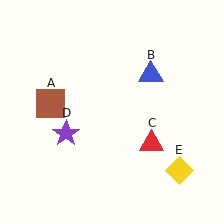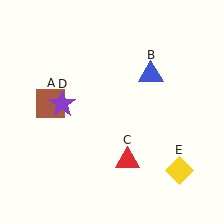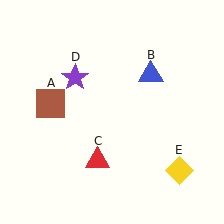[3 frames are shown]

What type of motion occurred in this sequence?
The red triangle (object C), purple star (object D) rotated clockwise around the center of the scene.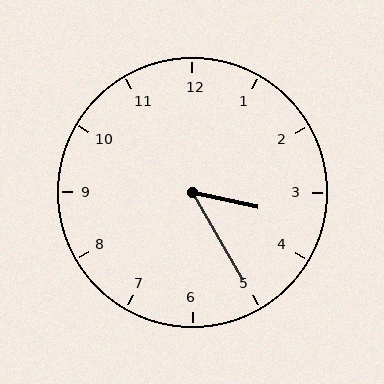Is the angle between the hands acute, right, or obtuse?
It is acute.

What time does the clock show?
3:25.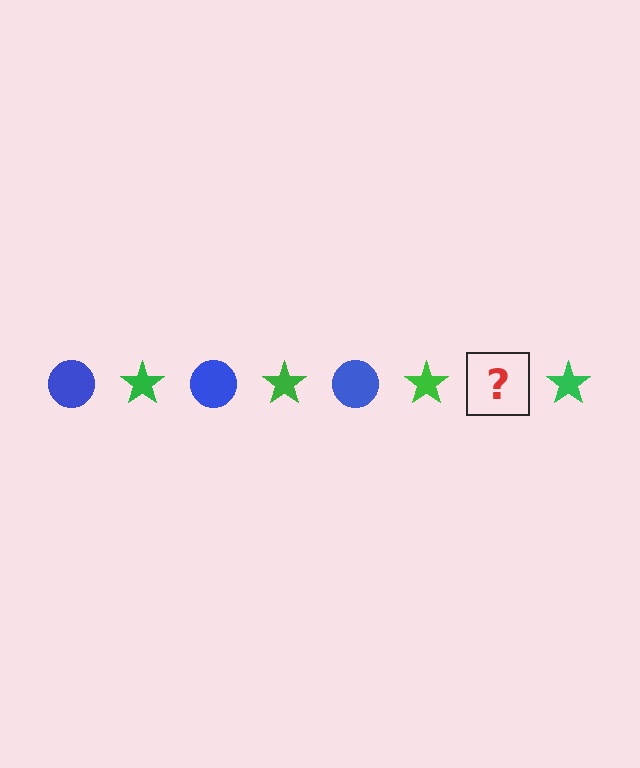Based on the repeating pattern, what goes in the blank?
The blank should be a blue circle.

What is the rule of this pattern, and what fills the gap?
The rule is that the pattern alternates between blue circle and green star. The gap should be filled with a blue circle.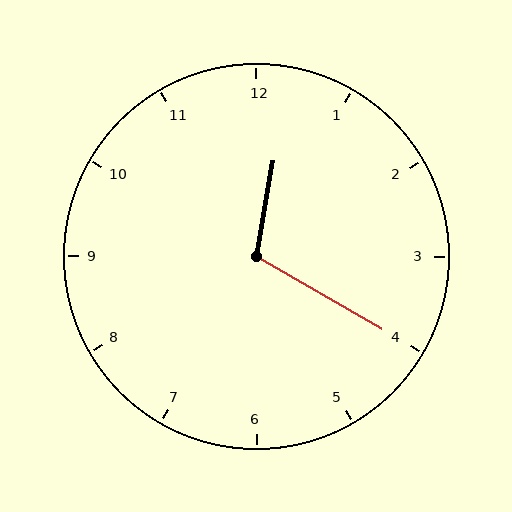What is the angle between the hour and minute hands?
Approximately 110 degrees.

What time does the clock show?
12:20.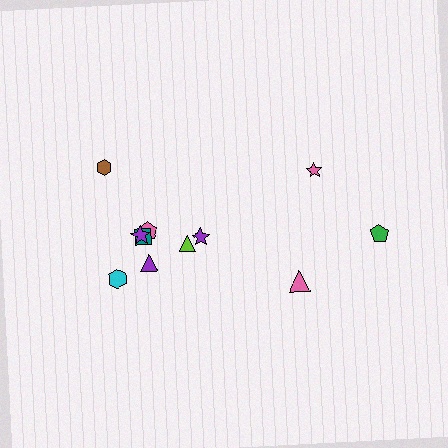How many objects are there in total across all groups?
There are 11 objects.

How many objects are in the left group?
There are 8 objects.